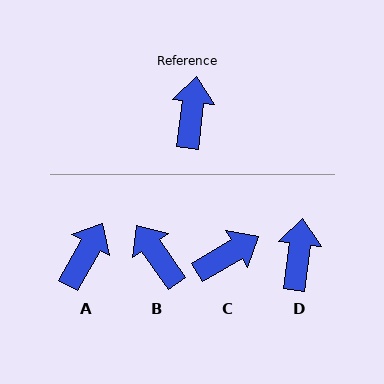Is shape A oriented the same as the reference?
No, it is off by about 22 degrees.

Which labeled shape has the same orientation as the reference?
D.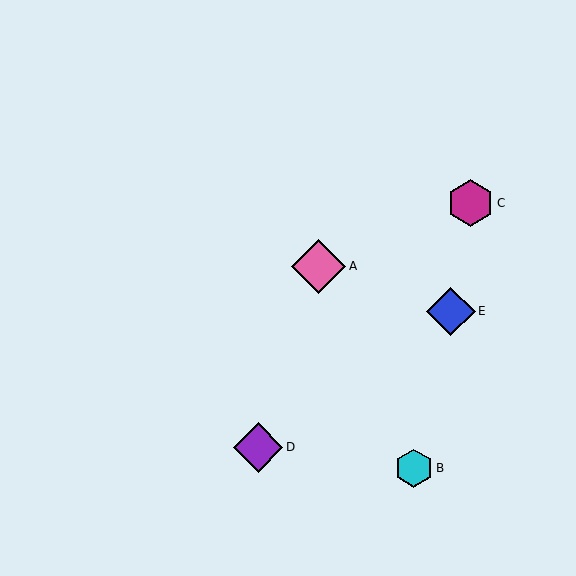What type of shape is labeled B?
Shape B is a cyan hexagon.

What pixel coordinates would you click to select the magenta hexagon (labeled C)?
Click at (470, 203) to select the magenta hexagon C.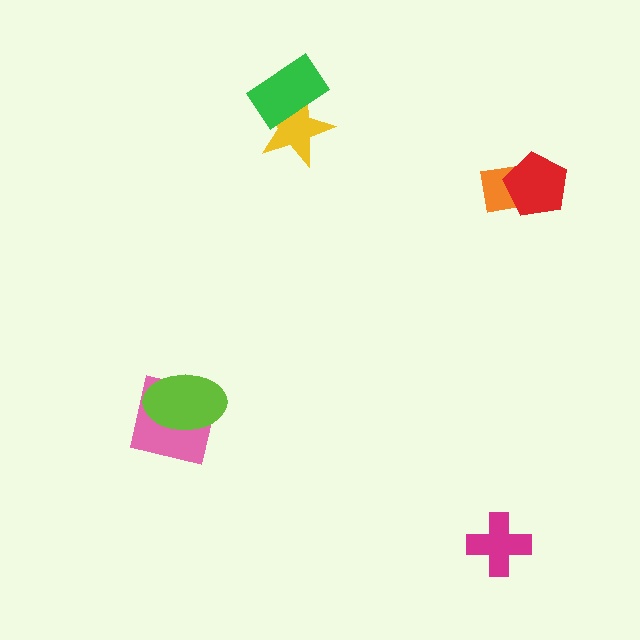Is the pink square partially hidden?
Yes, it is partially covered by another shape.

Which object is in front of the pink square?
The lime ellipse is in front of the pink square.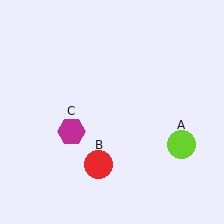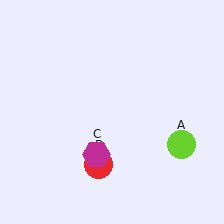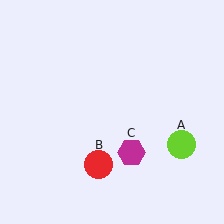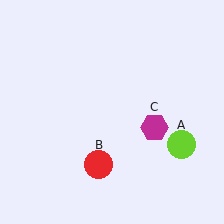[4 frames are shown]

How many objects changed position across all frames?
1 object changed position: magenta hexagon (object C).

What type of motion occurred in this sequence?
The magenta hexagon (object C) rotated counterclockwise around the center of the scene.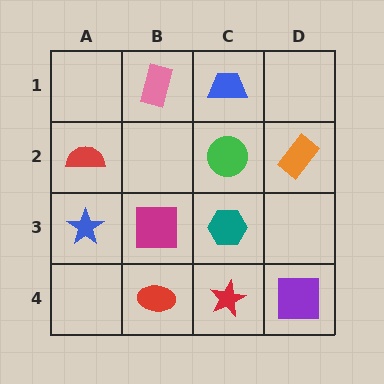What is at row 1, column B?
A pink rectangle.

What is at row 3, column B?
A magenta square.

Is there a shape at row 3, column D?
No, that cell is empty.